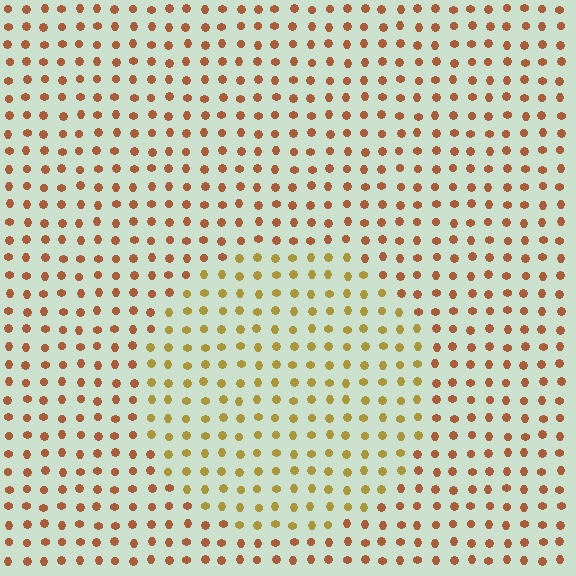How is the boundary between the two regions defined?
The boundary is defined purely by a slight shift in hue (about 32 degrees). Spacing, size, and orientation are identical on both sides.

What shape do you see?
I see a circle.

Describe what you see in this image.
The image is filled with small brown elements in a uniform arrangement. A circle-shaped region is visible where the elements are tinted to a slightly different hue, forming a subtle color boundary.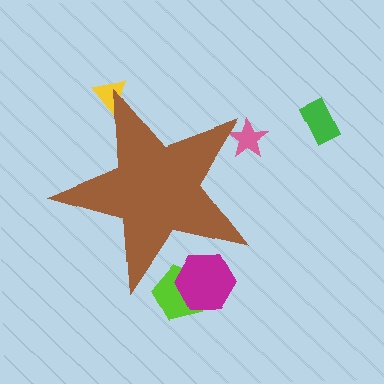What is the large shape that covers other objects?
A brown star.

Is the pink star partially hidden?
Yes, the pink star is partially hidden behind the brown star.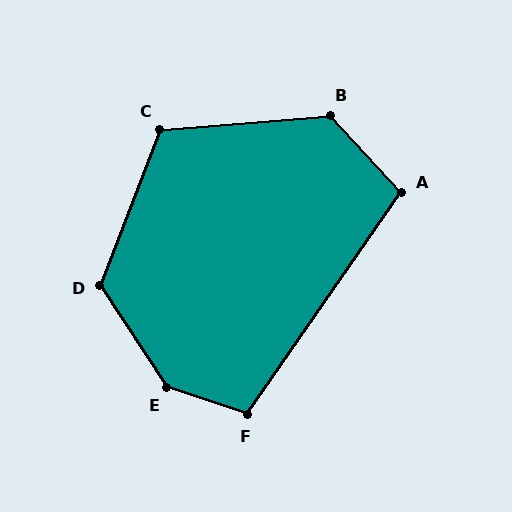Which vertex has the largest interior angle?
E, at approximately 142 degrees.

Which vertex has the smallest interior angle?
A, at approximately 102 degrees.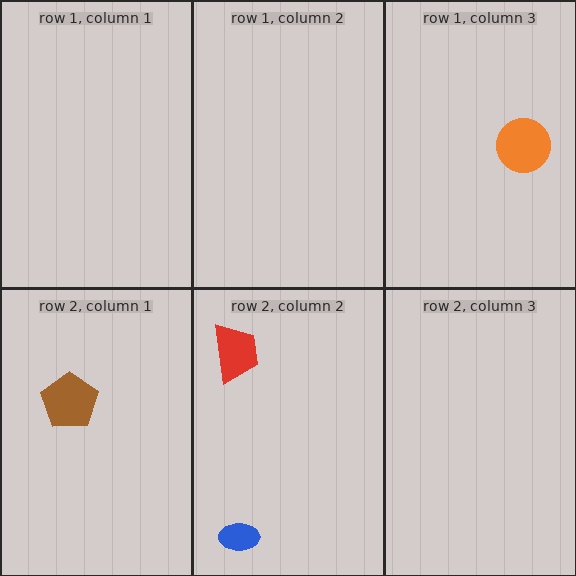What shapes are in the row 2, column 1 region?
The brown pentagon.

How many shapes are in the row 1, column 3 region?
1.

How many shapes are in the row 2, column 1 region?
1.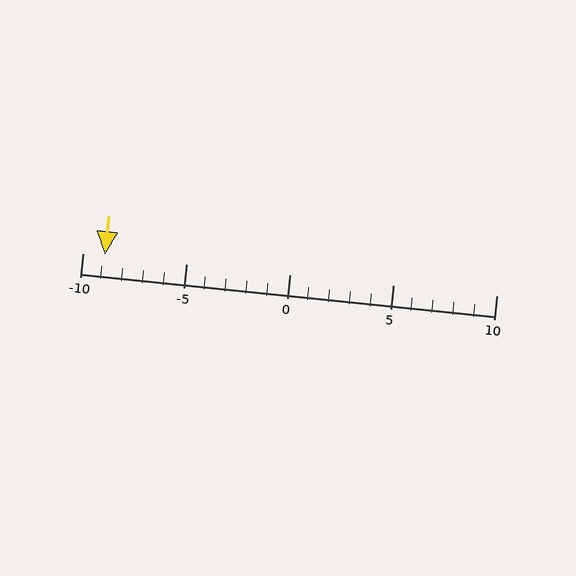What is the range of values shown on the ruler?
The ruler shows values from -10 to 10.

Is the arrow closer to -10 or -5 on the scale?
The arrow is closer to -10.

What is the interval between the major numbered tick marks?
The major tick marks are spaced 5 units apart.